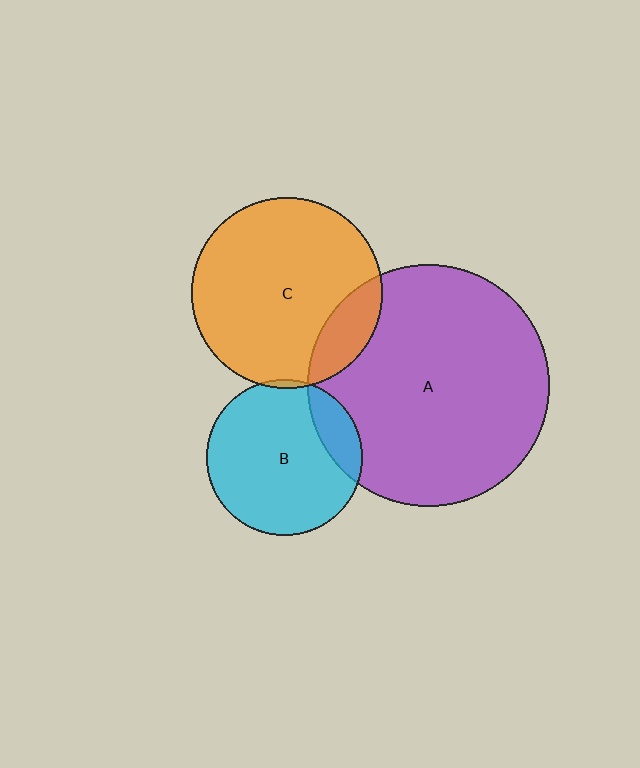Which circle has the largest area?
Circle A (purple).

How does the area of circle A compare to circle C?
Approximately 1.6 times.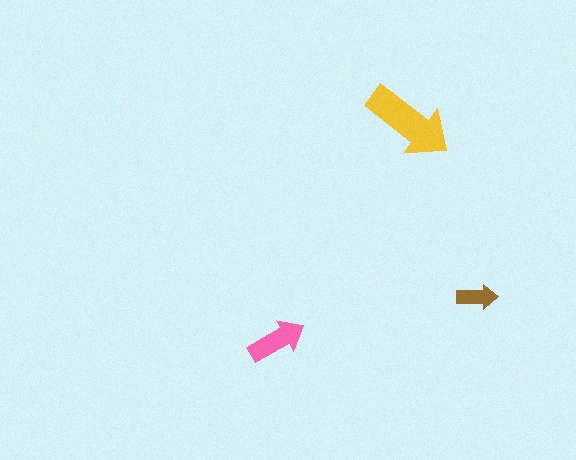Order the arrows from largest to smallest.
the yellow one, the pink one, the brown one.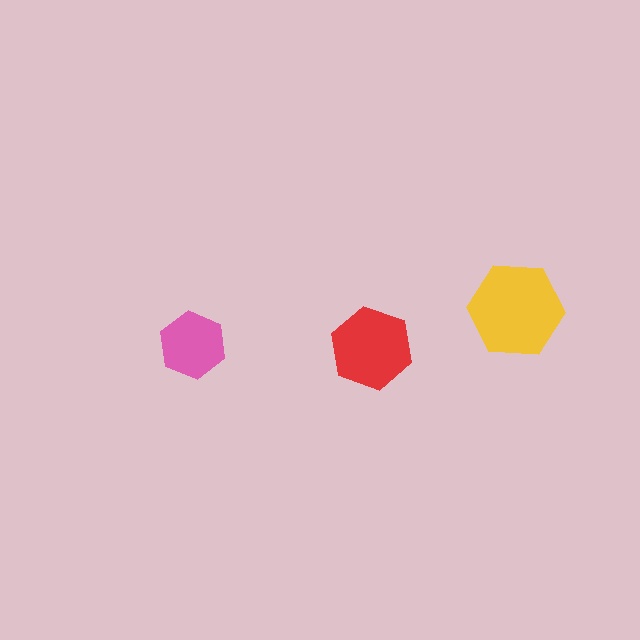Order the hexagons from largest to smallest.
the yellow one, the red one, the pink one.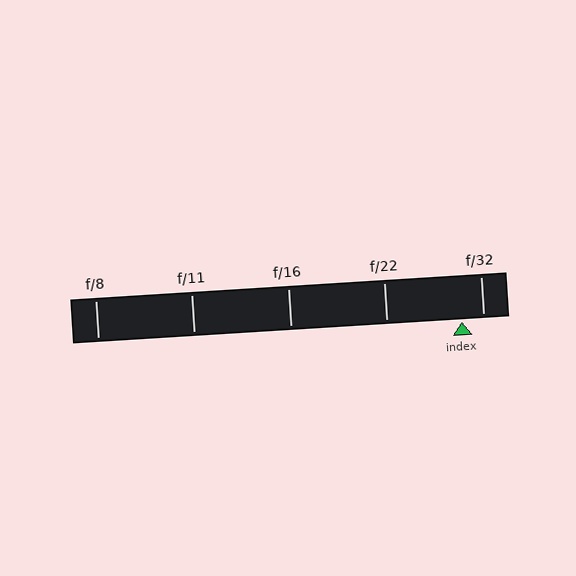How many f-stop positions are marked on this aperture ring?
There are 5 f-stop positions marked.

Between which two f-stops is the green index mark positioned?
The index mark is between f/22 and f/32.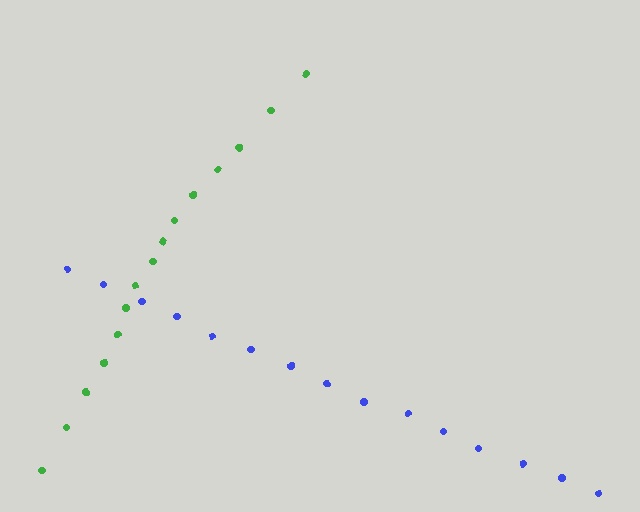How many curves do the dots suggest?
There are 2 distinct paths.